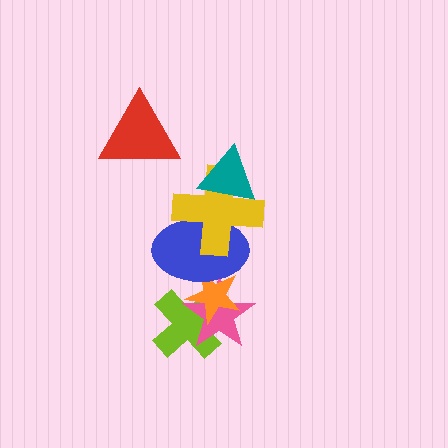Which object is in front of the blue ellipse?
The yellow cross is in front of the blue ellipse.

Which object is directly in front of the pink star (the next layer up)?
The orange star is directly in front of the pink star.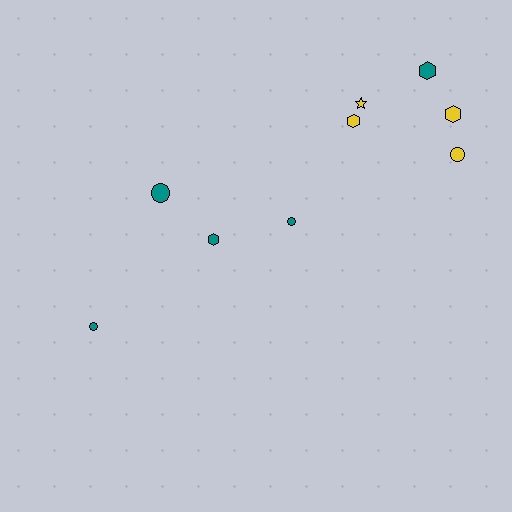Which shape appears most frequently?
Hexagon, with 4 objects.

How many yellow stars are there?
There is 1 yellow star.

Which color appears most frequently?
Teal, with 5 objects.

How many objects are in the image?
There are 9 objects.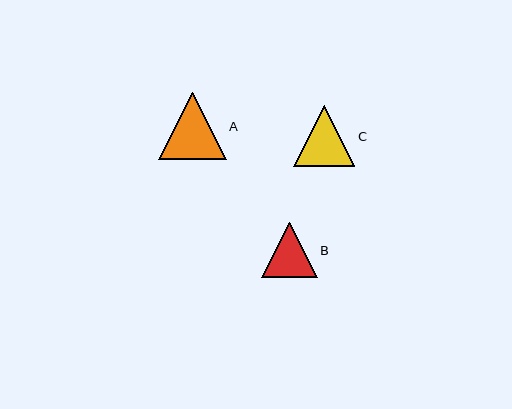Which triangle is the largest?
Triangle A is the largest with a size of approximately 68 pixels.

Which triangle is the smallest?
Triangle B is the smallest with a size of approximately 55 pixels.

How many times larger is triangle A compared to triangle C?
Triangle A is approximately 1.1 times the size of triangle C.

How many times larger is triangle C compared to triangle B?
Triangle C is approximately 1.1 times the size of triangle B.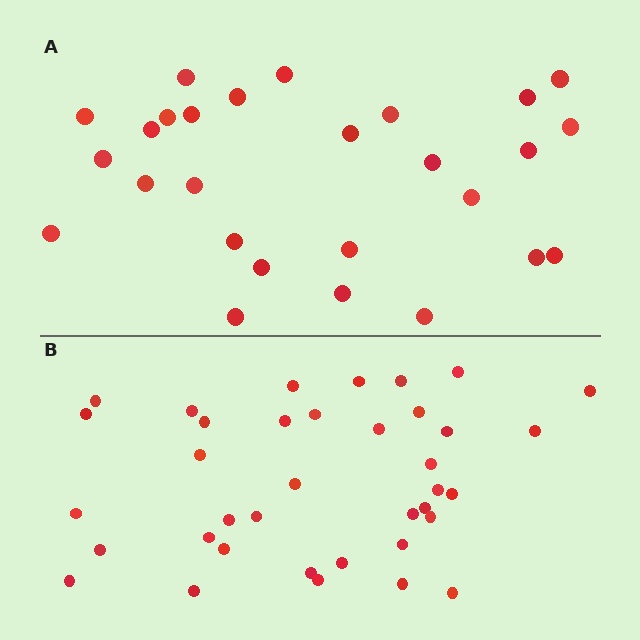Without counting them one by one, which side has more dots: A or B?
Region B (the bottom region) has more dots.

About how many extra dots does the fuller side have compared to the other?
Region B has roughly 10 or so more dots than region A.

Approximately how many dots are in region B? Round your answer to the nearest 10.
About 40 dots. (The exact count is 37, which rounds to 40.)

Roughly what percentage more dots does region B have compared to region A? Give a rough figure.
About 35% more.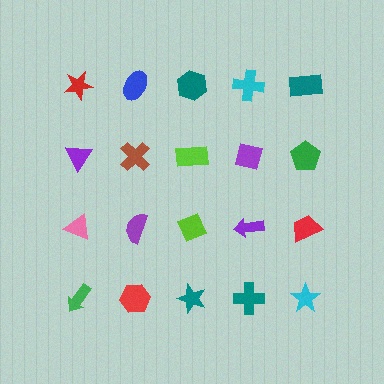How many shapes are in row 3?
5 shapes.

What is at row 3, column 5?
A red trapezoid.